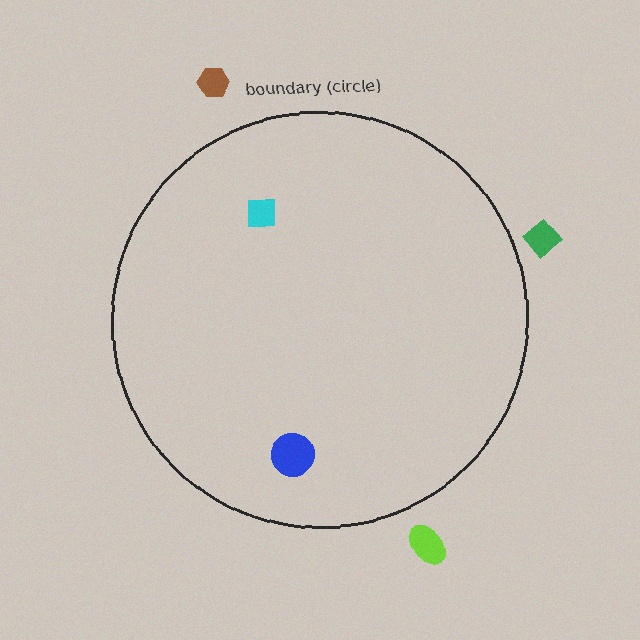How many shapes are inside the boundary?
2 inside, 3 outside.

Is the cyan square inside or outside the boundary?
Inside.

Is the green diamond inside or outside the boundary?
Outside.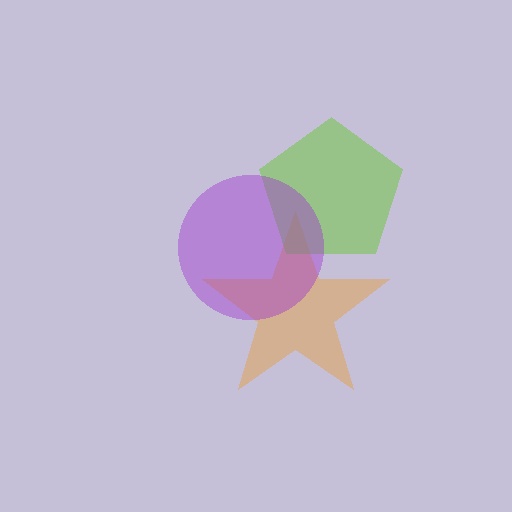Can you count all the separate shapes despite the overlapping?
Yes, there are 3 separate shapes.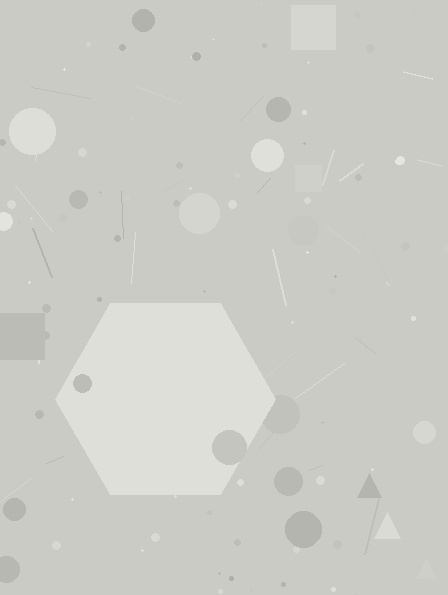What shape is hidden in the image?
A hexagon is hidden in the image.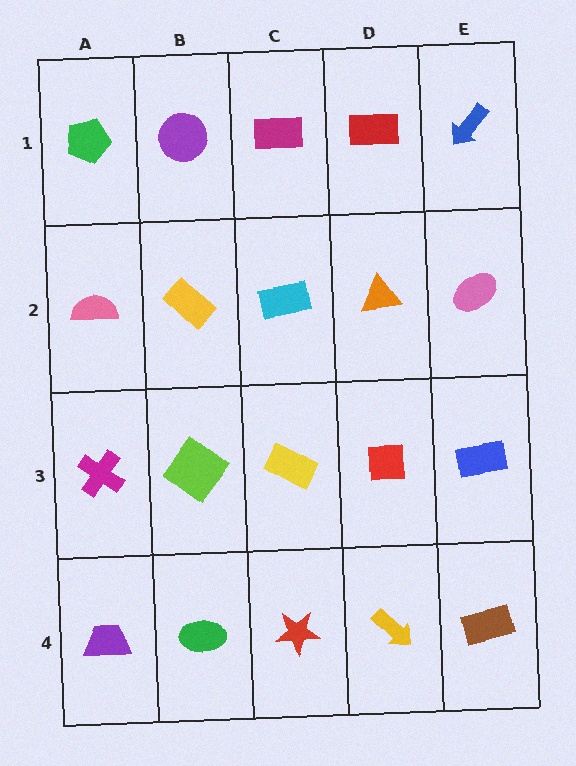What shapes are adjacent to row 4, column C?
A yellow rectangle (row 3, column C), a green ellipse (row 4, column B), a yellow arrow (row 4, column D).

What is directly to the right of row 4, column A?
A green ellipse.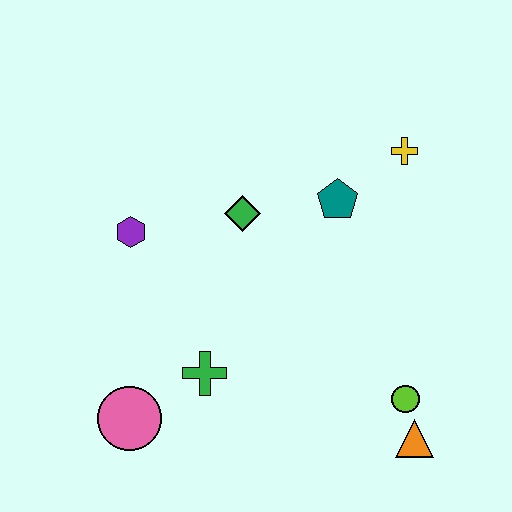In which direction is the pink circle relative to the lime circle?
The pink circle is to the left of the lime circle.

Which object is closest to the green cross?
The pink circle is closest to the green cross.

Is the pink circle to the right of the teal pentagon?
No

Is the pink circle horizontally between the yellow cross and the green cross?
No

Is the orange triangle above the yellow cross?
No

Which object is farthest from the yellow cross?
The pink circle is farthest from the yellow cross.